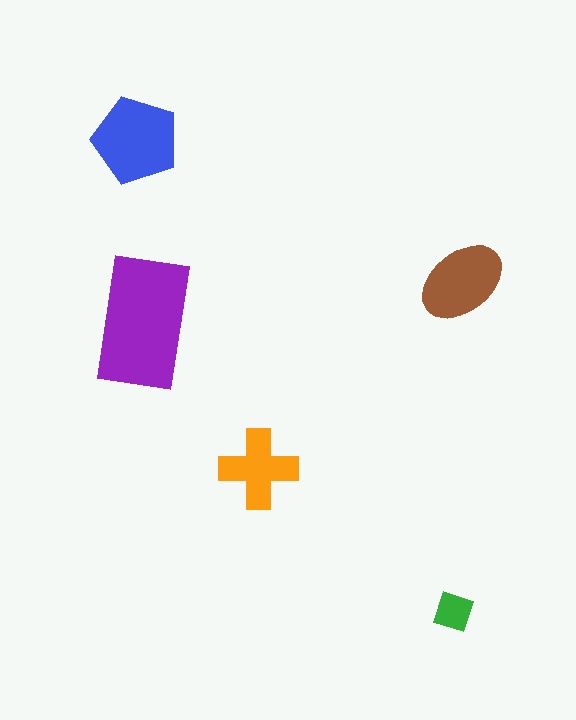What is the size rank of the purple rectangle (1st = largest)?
1st.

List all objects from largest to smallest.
The purple rectangle, the blue pentagon, the brown ellipse, the orange cross, the green square.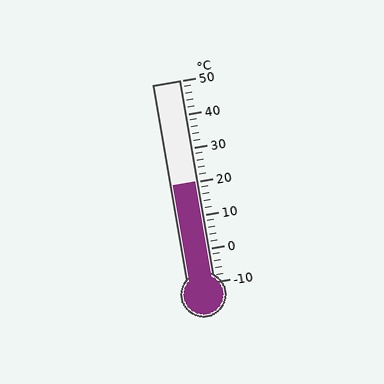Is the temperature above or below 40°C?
The temperature is below 40°C.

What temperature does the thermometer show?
The thermometer shows approximately 20°C.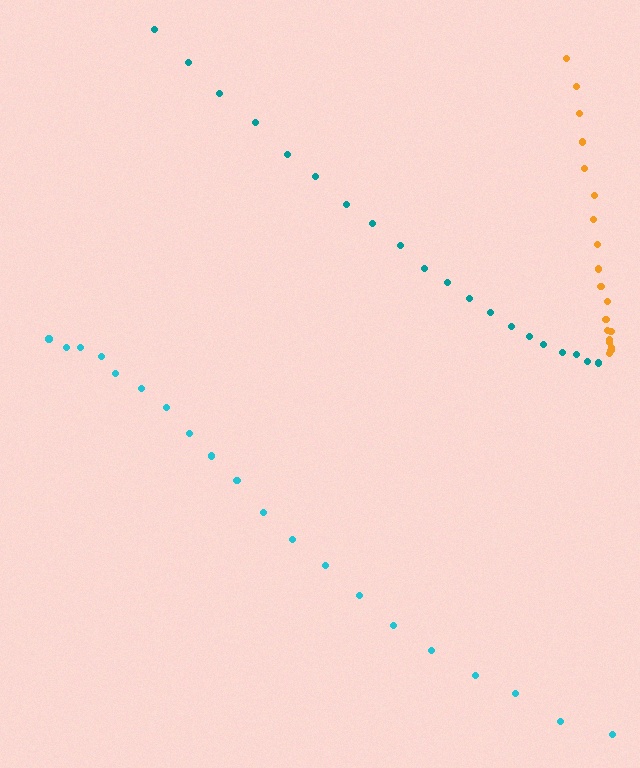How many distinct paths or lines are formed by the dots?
There are 3 distinct paths.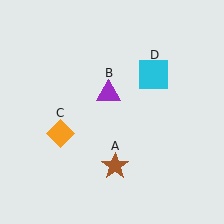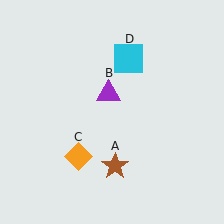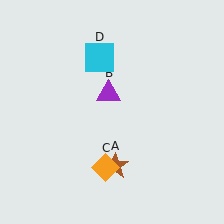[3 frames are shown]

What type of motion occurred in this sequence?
The orange diamond (object C), cyan square (object D) rotated counterclockwise around the center of the scene.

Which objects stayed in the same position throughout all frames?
Brown star (object A) and purple triangle (object B) remained stationary.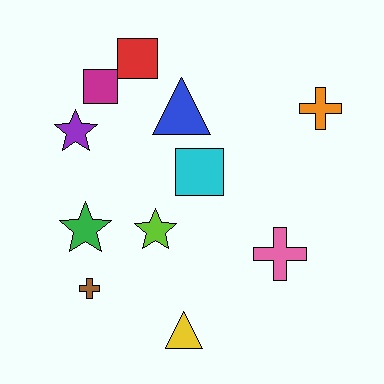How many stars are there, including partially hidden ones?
There are 3 stars.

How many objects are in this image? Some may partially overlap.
There are 11 objects.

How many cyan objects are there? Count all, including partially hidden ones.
There is 1 cyan object.